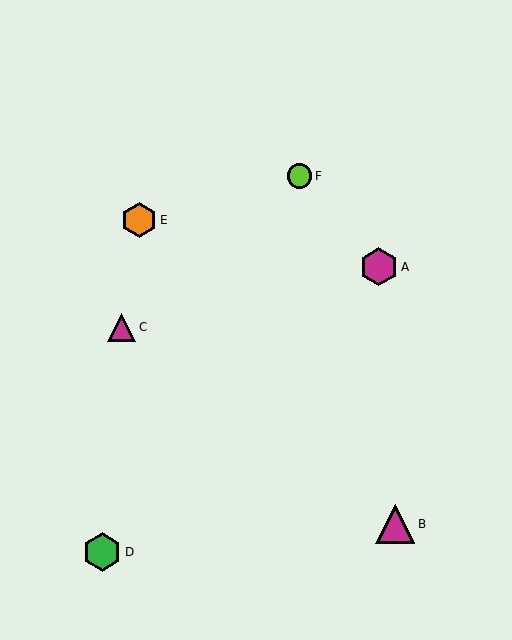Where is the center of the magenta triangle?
The center of the magenta triangle is at (122, 327).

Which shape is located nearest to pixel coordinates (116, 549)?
The green hexagon (labeled D) at (102, 552) is nearest to that location.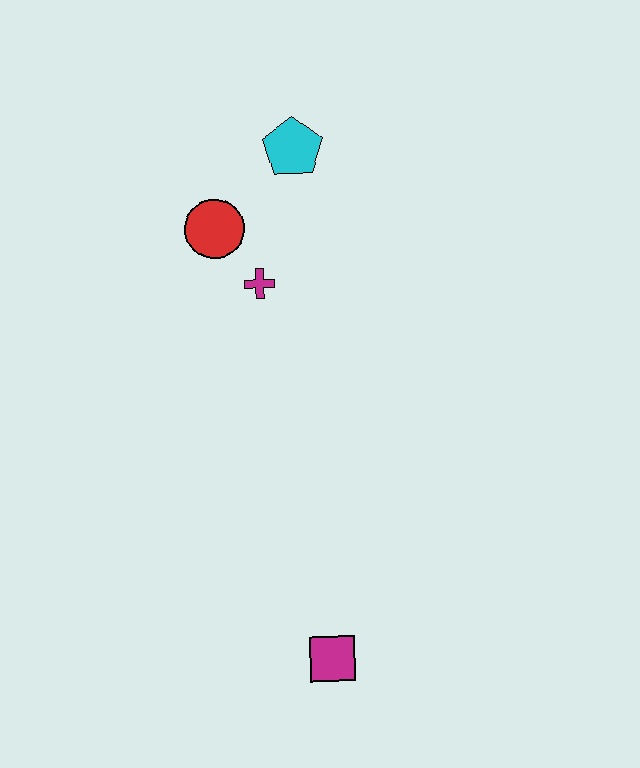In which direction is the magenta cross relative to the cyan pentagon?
The magenta cross is below the cyan pentagon.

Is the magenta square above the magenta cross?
No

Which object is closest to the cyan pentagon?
The red circle is closest to the cyan pentagon.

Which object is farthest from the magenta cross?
The magenta square is farthest from the magenta cross.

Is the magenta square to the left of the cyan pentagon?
No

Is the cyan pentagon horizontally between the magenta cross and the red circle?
No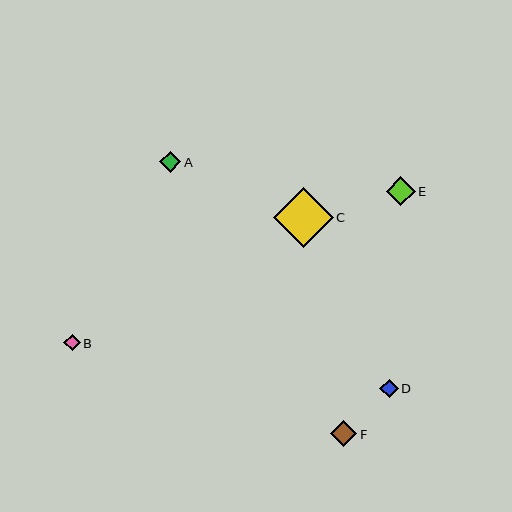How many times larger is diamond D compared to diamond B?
Diamond D is approximately 1.1 times the size of diamond B.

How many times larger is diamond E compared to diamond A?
Diamond E is approximately 1.4 times the size of diamond A.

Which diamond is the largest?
Diamond C is the largest with a size of approximately 60 pixels.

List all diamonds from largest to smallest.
From largest to smallest: C, E, F, A, D, B.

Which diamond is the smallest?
Diamond B is the smallest with a size of approximately 16 pixels.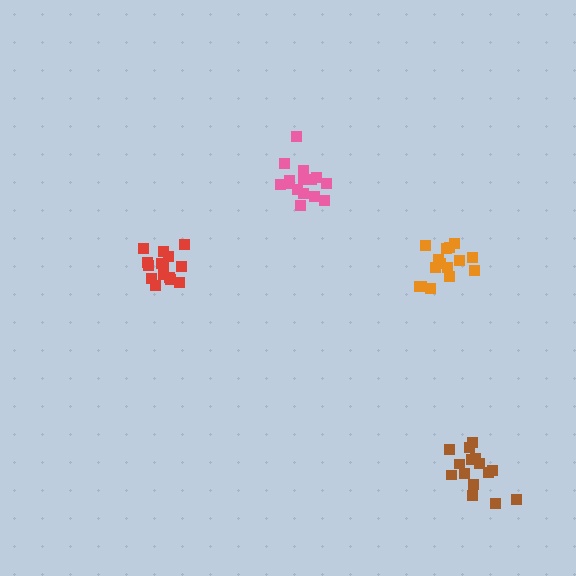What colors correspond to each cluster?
The clusters are colored: red, pink, brown, orange.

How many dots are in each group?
Group 1: 15 dots, Group 2: 16 dots, Group 3: 15 dots, Group 4: 15 dots (61 total).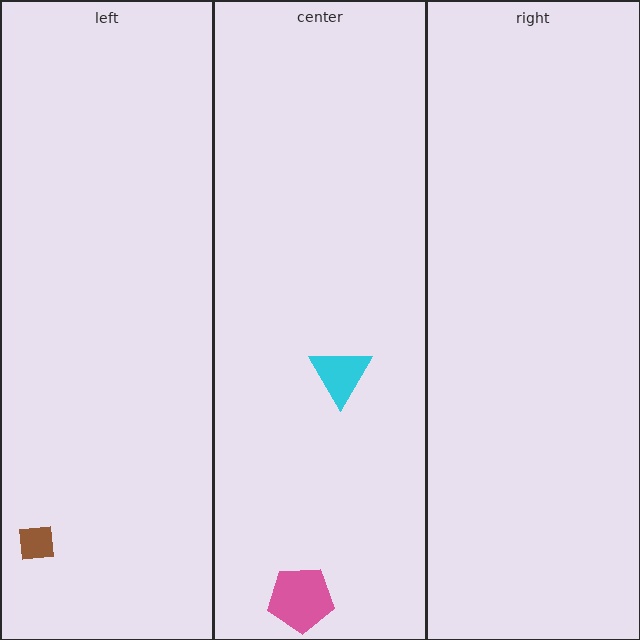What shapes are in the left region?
The brown square.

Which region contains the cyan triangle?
The center region.